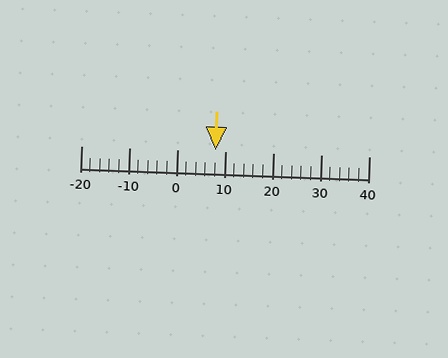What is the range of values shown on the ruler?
The ruler shows values from -20 to 40.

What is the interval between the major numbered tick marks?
The major tick marks are spaced 10 units apart.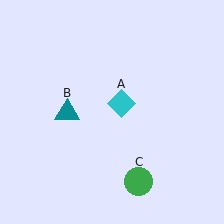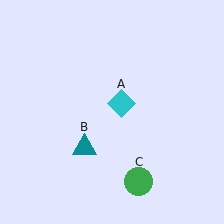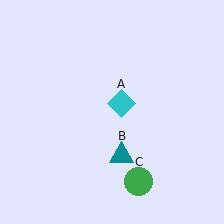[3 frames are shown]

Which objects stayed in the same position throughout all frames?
Cyan diamond (object A) and green circle (object C) remained stationary.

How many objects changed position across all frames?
1 object changed position: teal triangle (object B).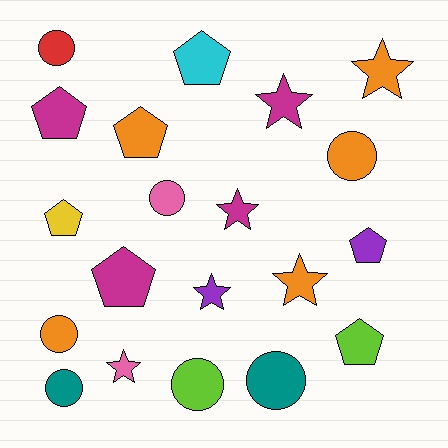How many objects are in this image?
There are 20 objects.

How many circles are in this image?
There are 7 circles.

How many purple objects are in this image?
There are 2 purple objects.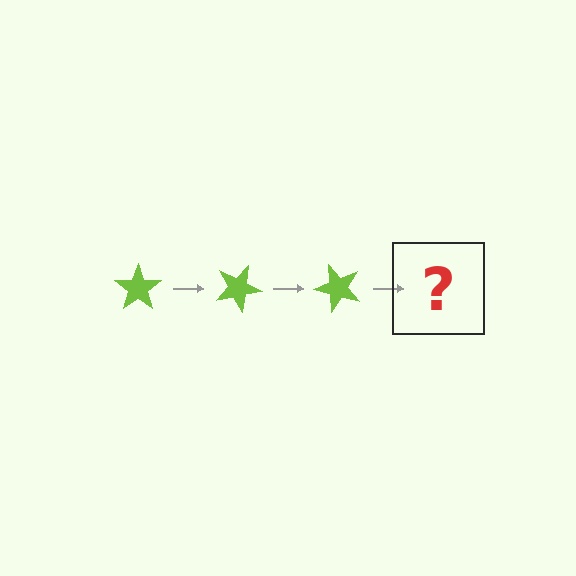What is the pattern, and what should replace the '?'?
The pattern is that the star rotates 25 degrees each step. The '?' should be a lime star rotated 75 degrees.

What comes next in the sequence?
The next element should be a lime star rotated 75 degrees.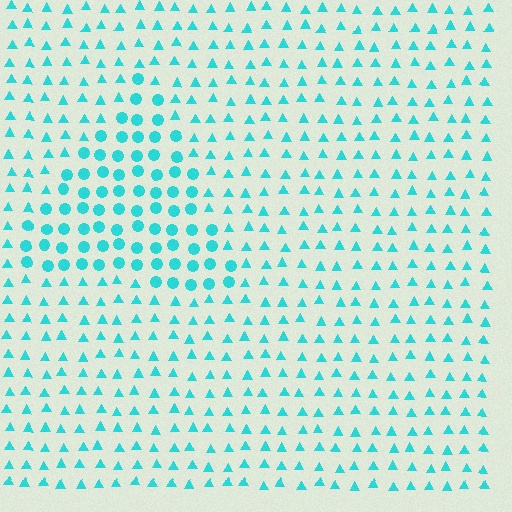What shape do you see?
I see a triangle.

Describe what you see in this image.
The image is filled with small cyan elements arranged in a uniform grid. A triangle-shaped region contains circles, while the surrounding area contains triangles. The boundary is defined purely by the change in element shape.